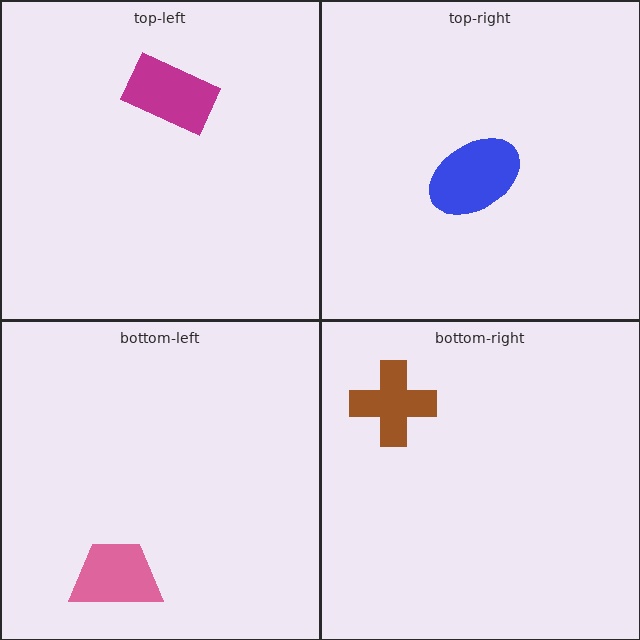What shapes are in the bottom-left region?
The pink trapezoid.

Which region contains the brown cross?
The bottom-right region.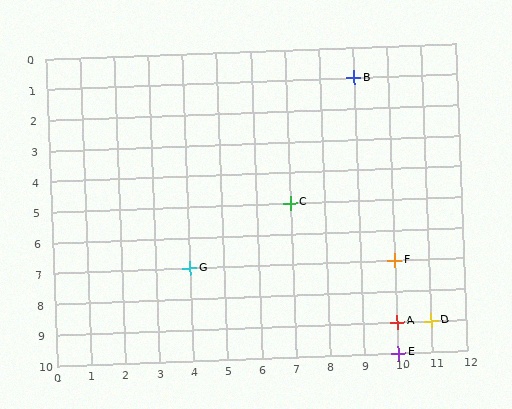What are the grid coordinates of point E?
Point E is at grid coordinates (10, 10).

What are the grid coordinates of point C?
Point C is at grid coordinates (7, 5).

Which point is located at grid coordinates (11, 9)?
Point D is at (11, 9).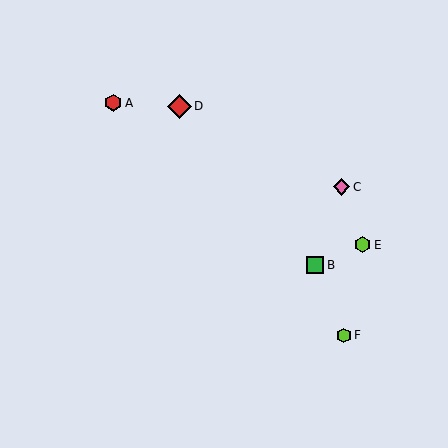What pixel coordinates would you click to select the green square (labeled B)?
Click at (315, 265) to select the green square B.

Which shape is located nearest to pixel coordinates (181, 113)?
The red diamond (labeled D) at (179, 106) is nearest to that location.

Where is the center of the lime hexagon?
The center of the lime hexagon is at (362, 245).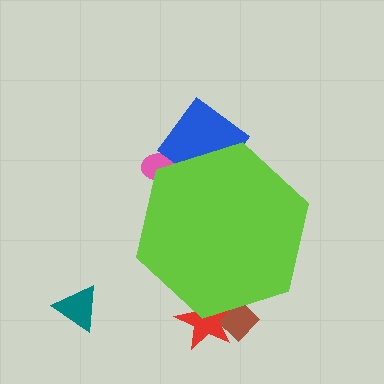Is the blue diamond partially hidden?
Yes, the blue diamond is partially hidden behind the lime hexagon.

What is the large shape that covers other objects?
A lime hexagon.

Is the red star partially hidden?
Yes, the red star is partially hidden behind the lime hexagon.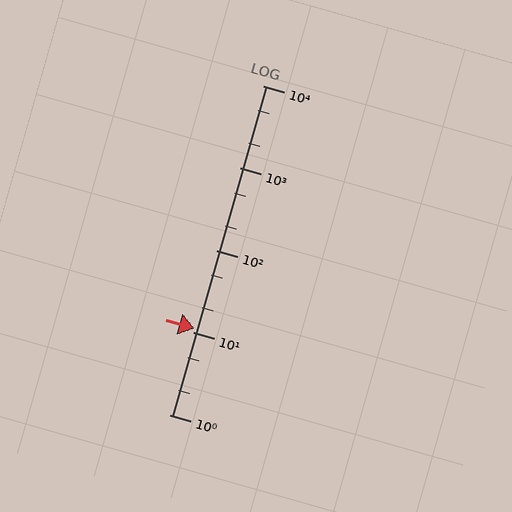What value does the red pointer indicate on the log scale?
The pointer indicates approximately 11.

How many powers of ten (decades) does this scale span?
The scale spans 4 decades, from 1 to 10000.